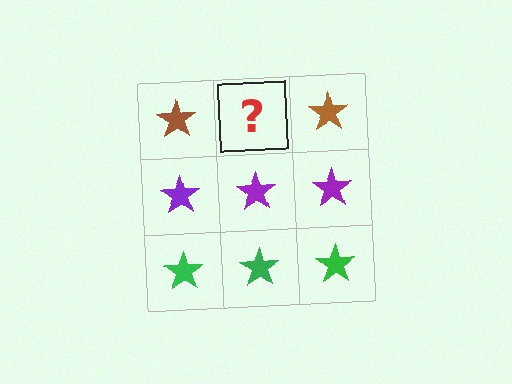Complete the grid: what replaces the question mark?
The question mark should be replaced with a brown star.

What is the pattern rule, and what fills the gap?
The rule is that each row has a consistent color. The gap should be filled with a brown star.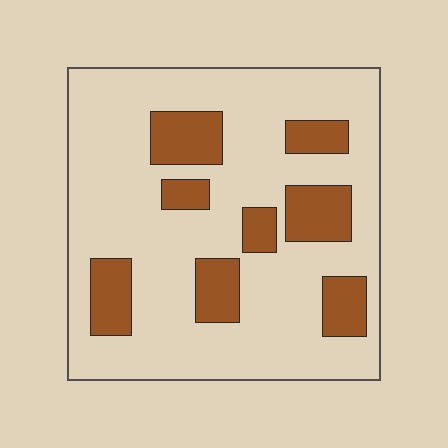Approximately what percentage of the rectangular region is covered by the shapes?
Approximately 20%.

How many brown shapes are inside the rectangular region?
8.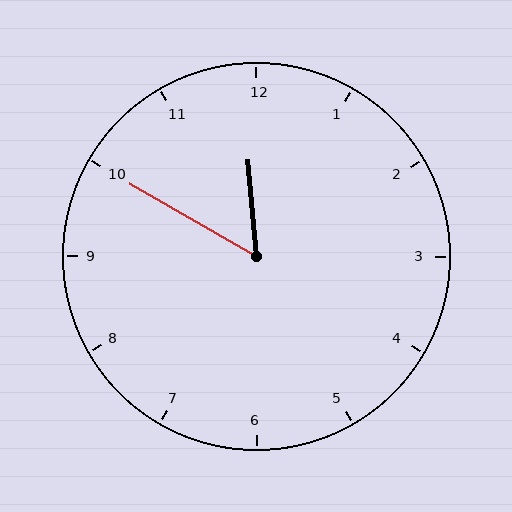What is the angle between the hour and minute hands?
Approximately 55 degrees.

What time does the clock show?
11:50.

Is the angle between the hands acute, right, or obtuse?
It is acute.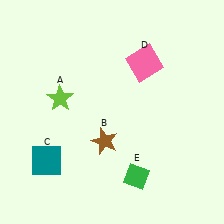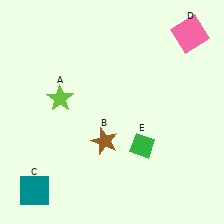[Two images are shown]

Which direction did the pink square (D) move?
The pink square (D) moved right.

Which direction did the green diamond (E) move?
The green diamond (E) moved up.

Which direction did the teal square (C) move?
The teal square (C) moved down.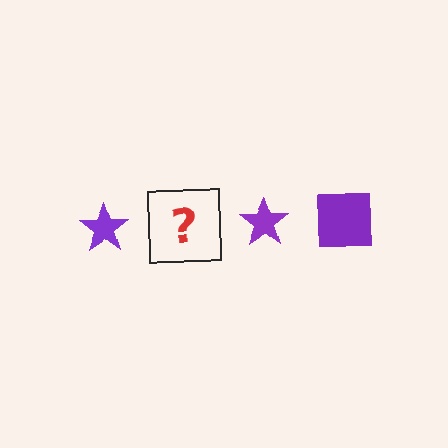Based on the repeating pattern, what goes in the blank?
The blank should be a purple square.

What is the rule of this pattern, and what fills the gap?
The rule is that the pattern cycles through star, square shapes in purple. The gap should be filled with a purple square.